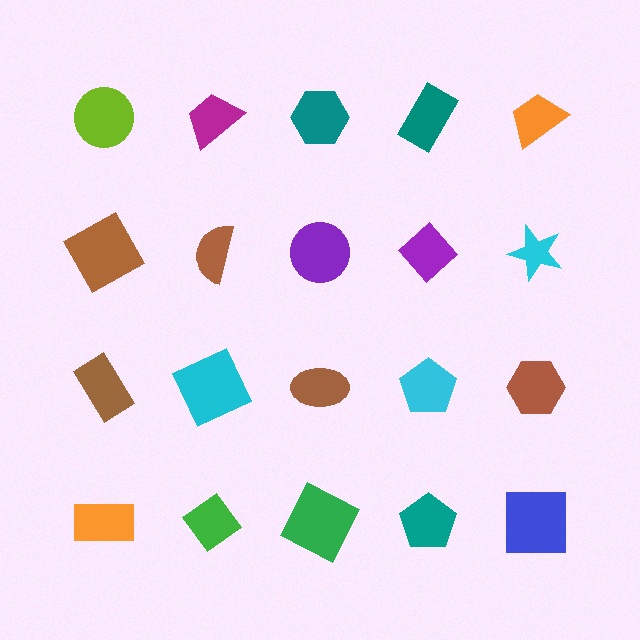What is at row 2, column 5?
A cyan star.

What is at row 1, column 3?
A teal hexagon.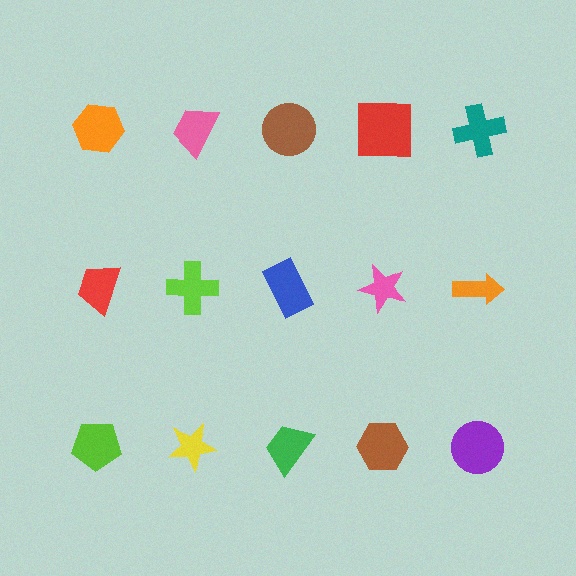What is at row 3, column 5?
A purple circle.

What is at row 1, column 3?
A brown circle.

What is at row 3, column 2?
A yellow star.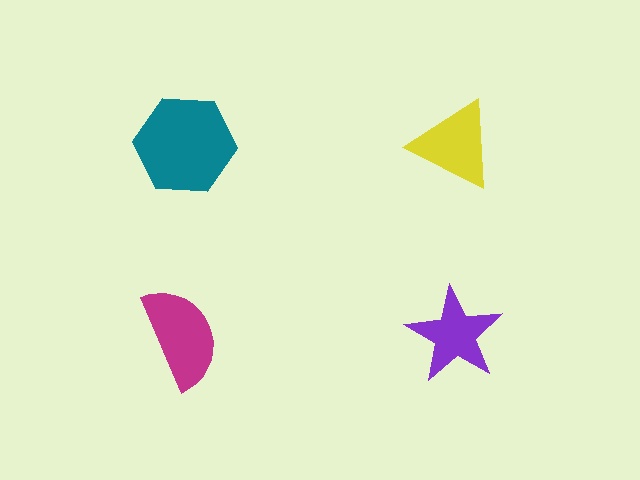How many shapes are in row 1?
2 shapes.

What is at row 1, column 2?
A yellow triangle.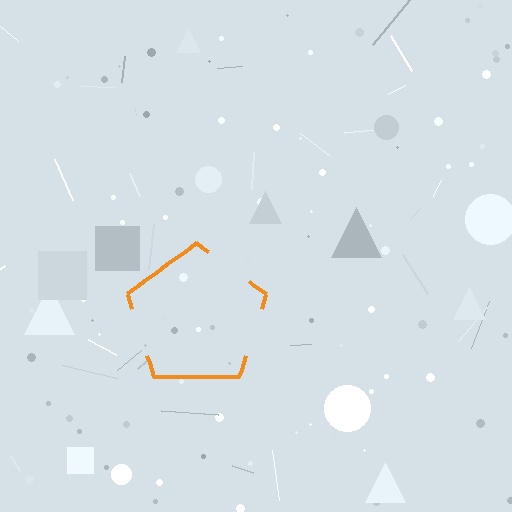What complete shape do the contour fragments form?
The contour fragments form a pentagon.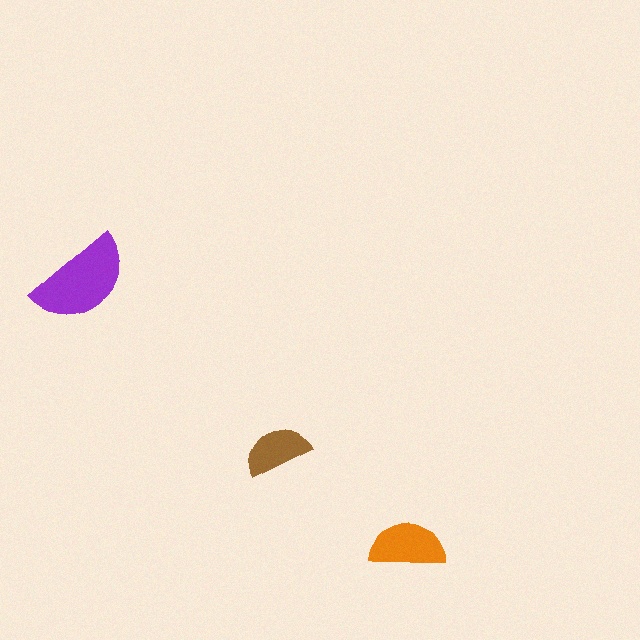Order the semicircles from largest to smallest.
the purple one, the orange one, the brown one.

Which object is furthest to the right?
The orange semicircle is rightmost.